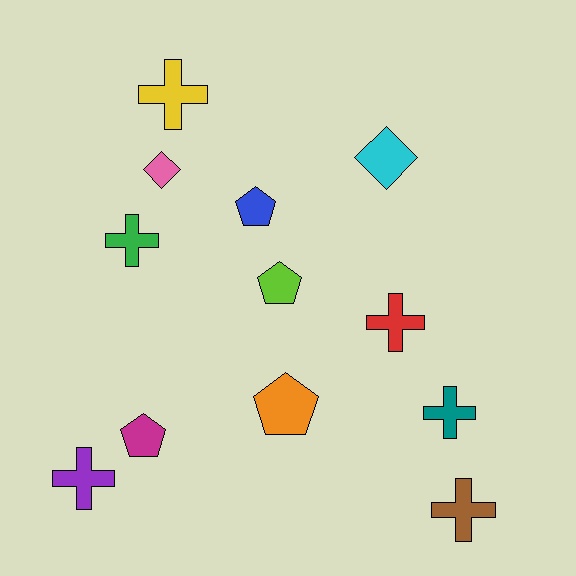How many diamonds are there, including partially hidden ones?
There are 2 diamonds.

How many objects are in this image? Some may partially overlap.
There are 12 objects.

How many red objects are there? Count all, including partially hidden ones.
There is 1 red object.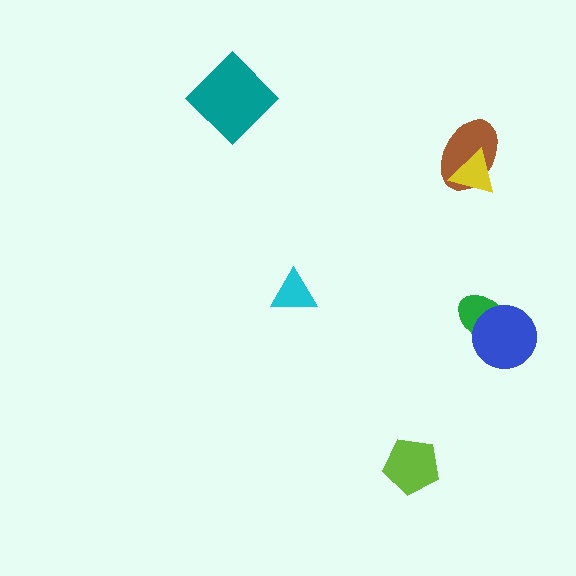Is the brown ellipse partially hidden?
Yes, it is partially covered by another shape.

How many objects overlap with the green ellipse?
1 object overlaps with the green ellipse.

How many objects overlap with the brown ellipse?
1 object overlaps with the brown ellipse.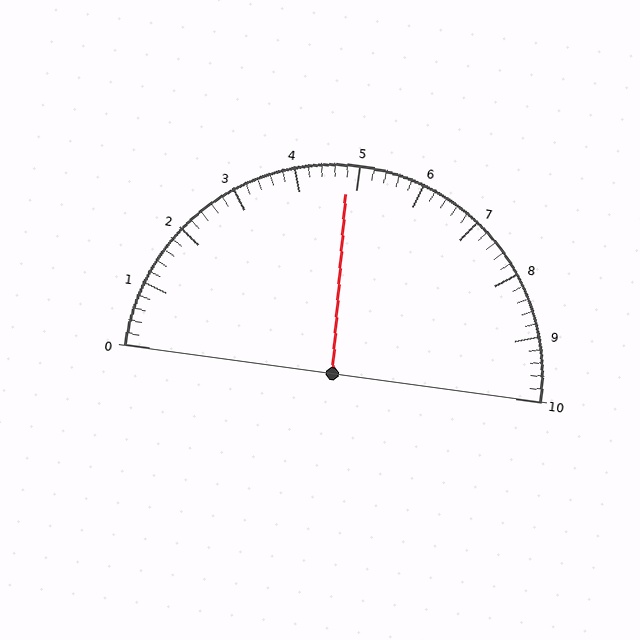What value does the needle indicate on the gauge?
The needle indicates approximately 4.8.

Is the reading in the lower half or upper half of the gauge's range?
The reading is in the lower half of the range (0 to 10).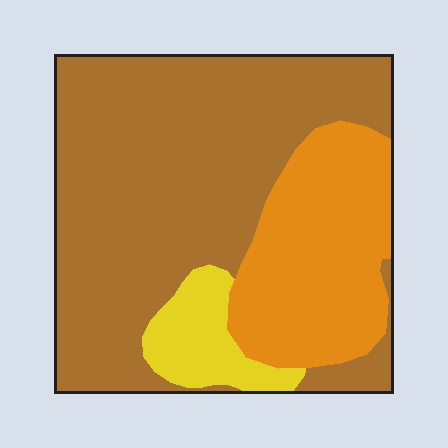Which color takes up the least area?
Yellow, at roughly 10%.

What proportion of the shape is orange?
Orange takes up between a quarter and a half of the shape.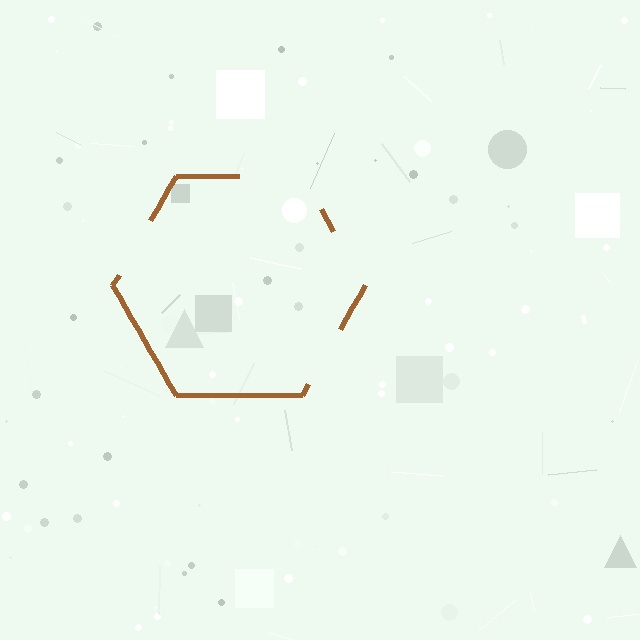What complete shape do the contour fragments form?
The contour fragments form a hexagon.